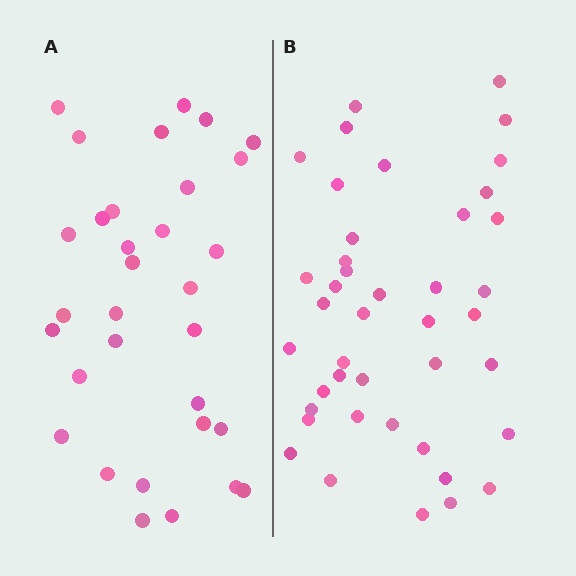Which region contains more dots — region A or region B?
Region B (the right region) has more dots.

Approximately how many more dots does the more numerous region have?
Region B has roughly 10 or so more dots than region A.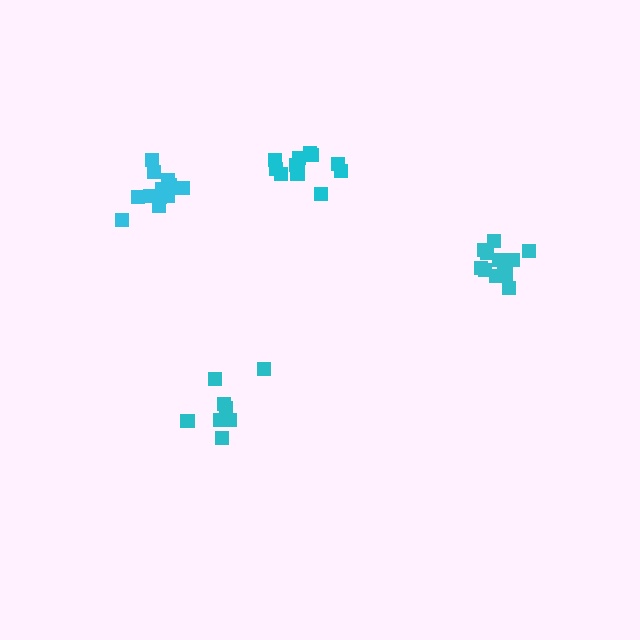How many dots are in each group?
Group 1: 13 dots, Group 2: 13 dots, Group 3: 8 dots, Group 4: 13 dots (47 total).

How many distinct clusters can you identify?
There are 4 distinct clusters.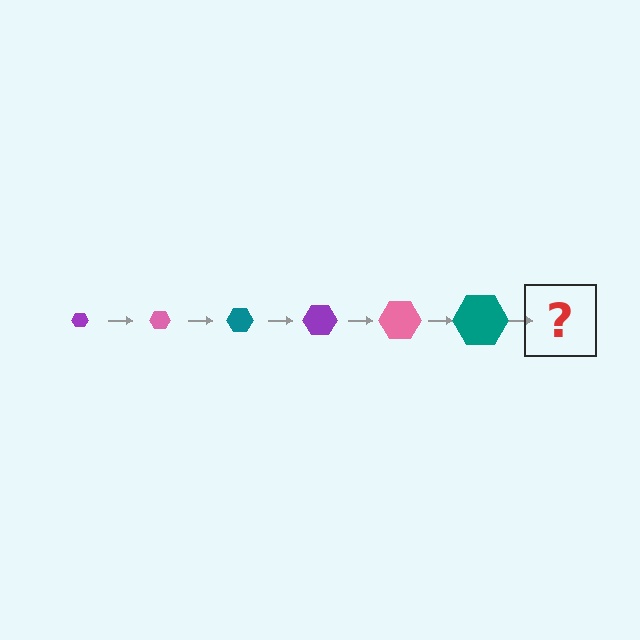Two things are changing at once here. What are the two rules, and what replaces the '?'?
The two rules are that the hexagon grows larger each step and the color cycles through purple, pink, and teal. The '?' should be a purple hexagon, larger than the previous one.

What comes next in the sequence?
The next element should be a purple hexagon, larger than the previous one.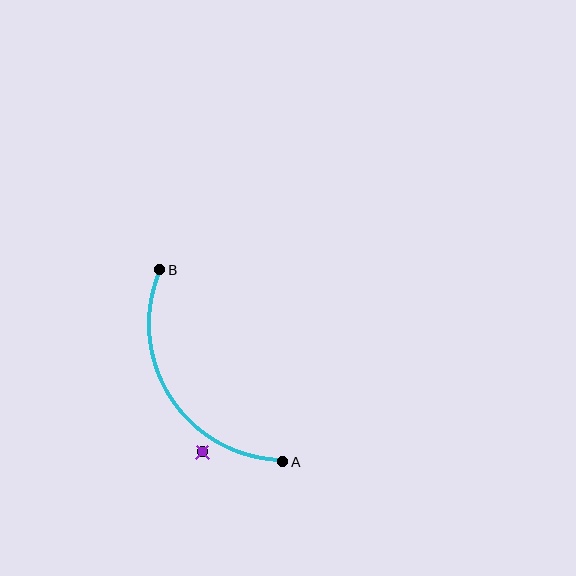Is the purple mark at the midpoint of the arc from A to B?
No — the purple mark does not lie on the arc at all. It sits slightly outside the curve.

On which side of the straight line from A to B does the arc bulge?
The arc bulges to the left of the straight line connecting A and B.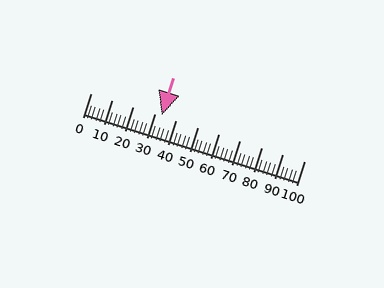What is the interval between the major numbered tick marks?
The major tick marks are spaced 10 units apart.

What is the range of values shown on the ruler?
The ruler shows values from 0 to 100.